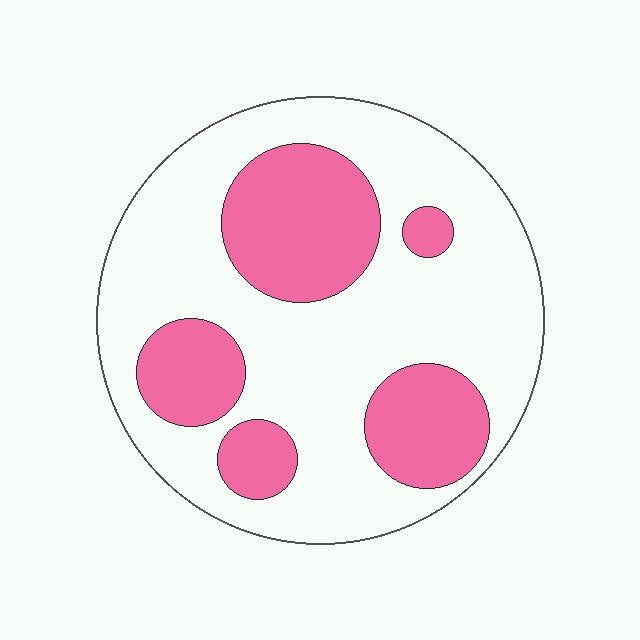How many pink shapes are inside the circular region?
5.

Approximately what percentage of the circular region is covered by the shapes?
Approximately 30%.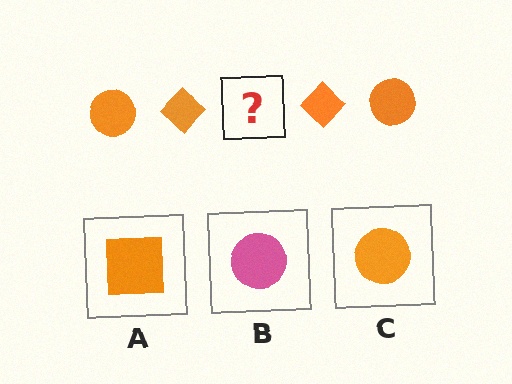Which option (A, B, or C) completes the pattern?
C.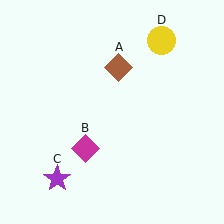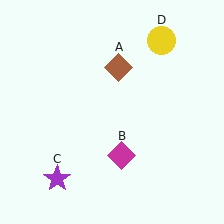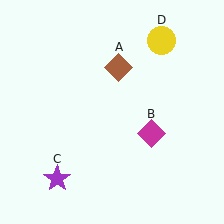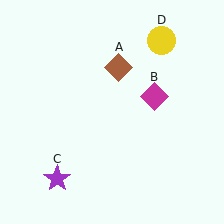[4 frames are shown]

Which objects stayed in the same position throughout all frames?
Brown diamond (object A) and purple star (object C) and yellow circle (object D) remained stationary.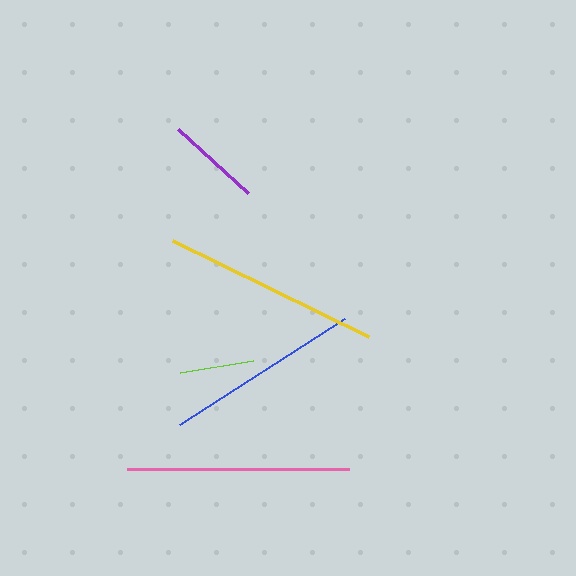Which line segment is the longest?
The pink line is the longest at approximately 222 pixels.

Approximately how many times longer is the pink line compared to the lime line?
The pink line is approximately 3.0 times the length of the lime line.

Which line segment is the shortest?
The lime line is the shortest at approximately 73 pixels.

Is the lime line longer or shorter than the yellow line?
The yellow line is longer than the lime line.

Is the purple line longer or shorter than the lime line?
The purple line is longer than the lime line.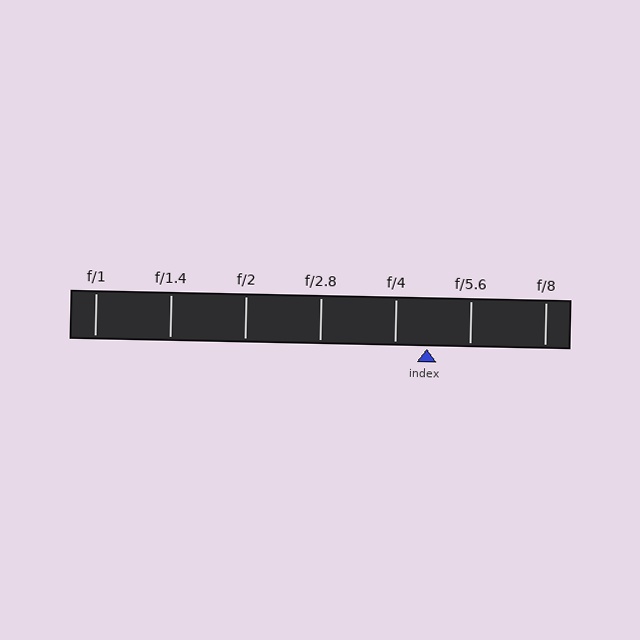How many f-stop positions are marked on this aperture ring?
There are 7 f-stop positions marked.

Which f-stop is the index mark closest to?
The index mark is closest to f/4.